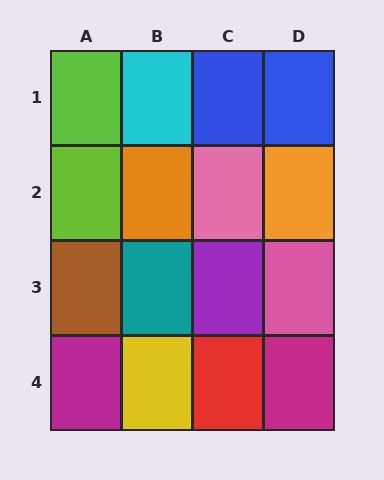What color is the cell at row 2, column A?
Lime.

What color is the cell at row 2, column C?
Pink.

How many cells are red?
1 cell is red.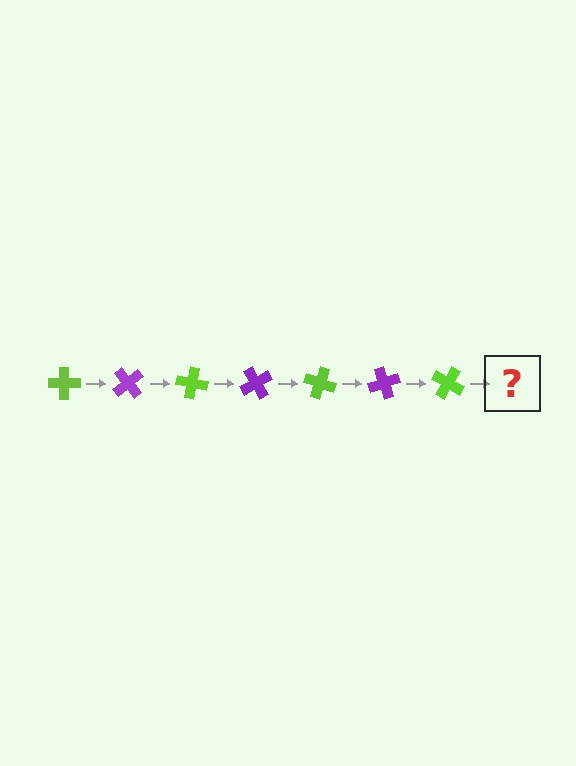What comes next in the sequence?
The next element should be a purple cross, rotated 350 degrees from the start.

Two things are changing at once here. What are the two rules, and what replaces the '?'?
The two rules are that it rotates 50 degrees each step and the color cycles through lime and purple. The '?' should be a purple cross, rotated 350 degrees from the start.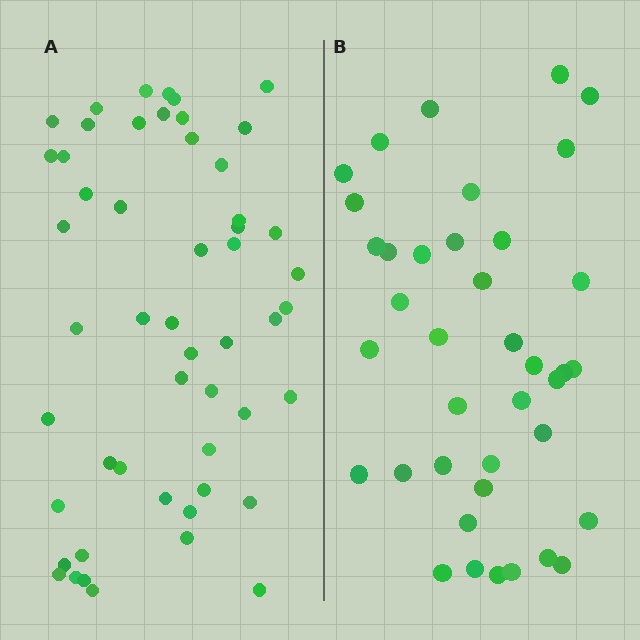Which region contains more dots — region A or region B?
Region A (the left region) has more dots.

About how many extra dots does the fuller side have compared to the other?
Region A has approximately 15 more dots than region B.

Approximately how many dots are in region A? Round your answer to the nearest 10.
About 50 dots. (The exact count is 52, which rounds to 50.)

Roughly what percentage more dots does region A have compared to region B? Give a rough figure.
About 35% more.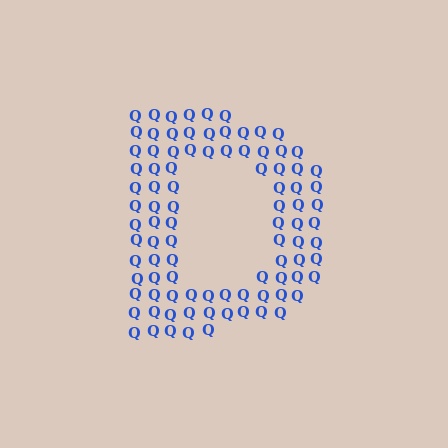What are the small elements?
The small elements are letter Q's.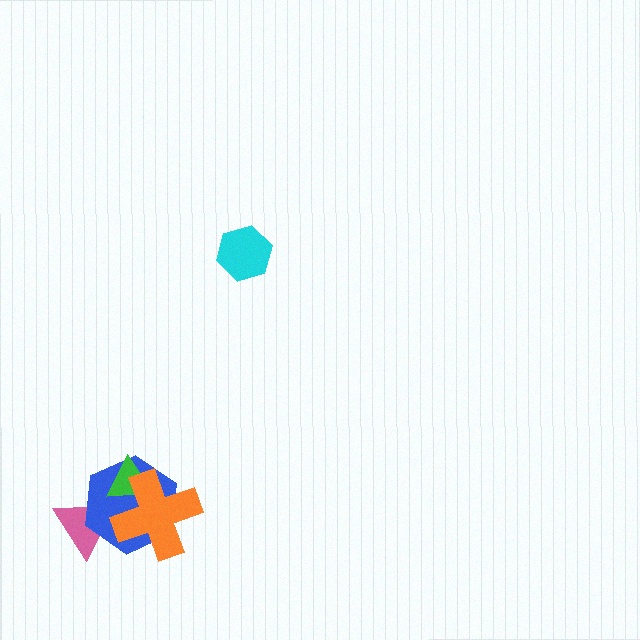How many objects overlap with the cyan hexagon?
0 objects overlap with the cyan hexagon.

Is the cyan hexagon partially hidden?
No, no other shape covers it.